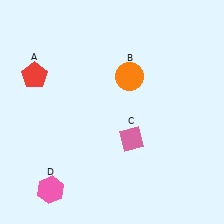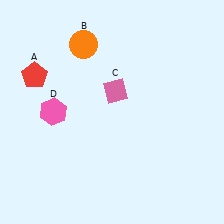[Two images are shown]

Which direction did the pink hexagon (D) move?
The pink hexagon (D) moved up.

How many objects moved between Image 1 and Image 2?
3 objects moved between the two images.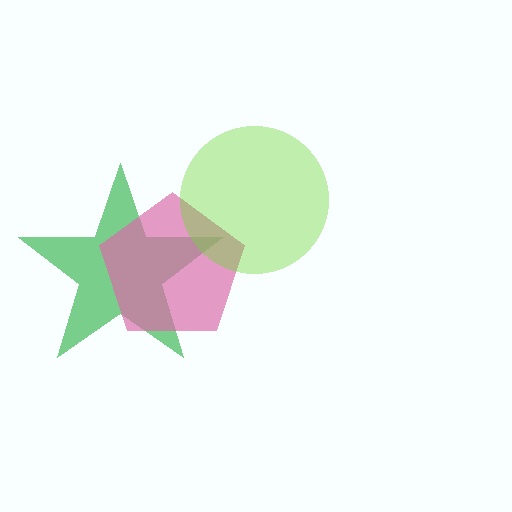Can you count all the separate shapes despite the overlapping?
Yes, there are 3 separate shapes.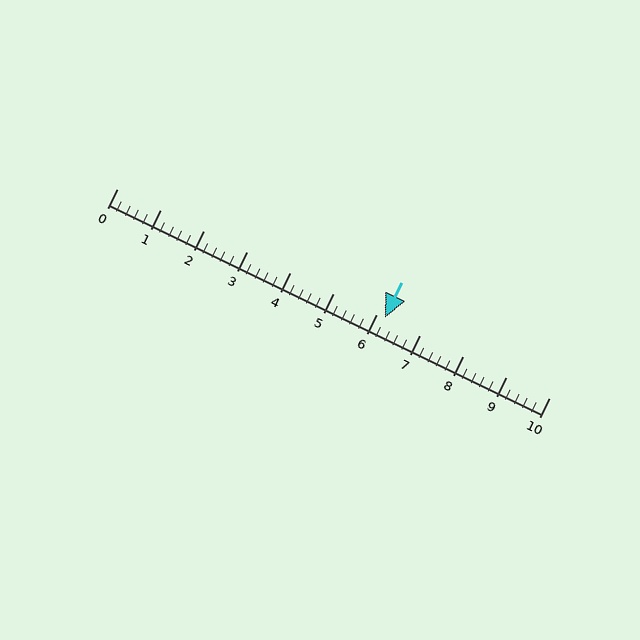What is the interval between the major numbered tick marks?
The major tick marks are spaced 1 units apart.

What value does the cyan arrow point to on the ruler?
The cyan arrow points to approximately 6.2.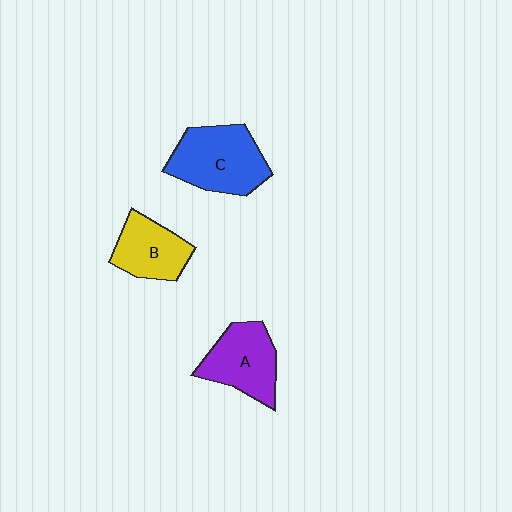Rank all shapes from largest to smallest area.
From largest to smallest: C (blue), A (purple), B (yellow).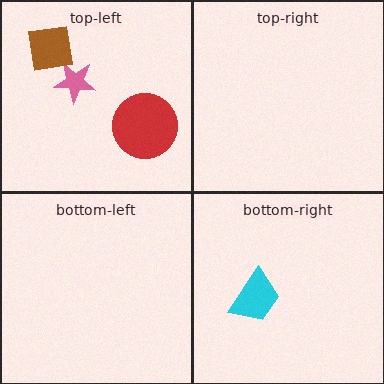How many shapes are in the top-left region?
3.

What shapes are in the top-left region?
The red circle, the pink star, the brown square.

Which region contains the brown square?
The top-left region.